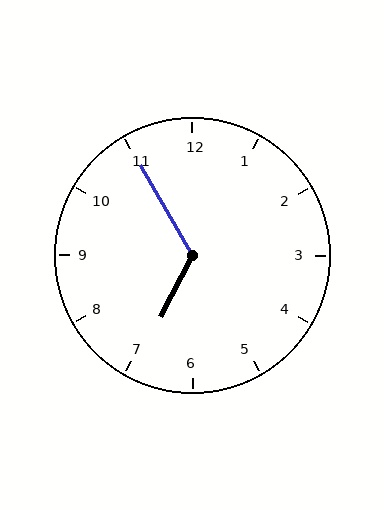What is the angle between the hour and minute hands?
Approximately 122 degrees.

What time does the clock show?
6:55.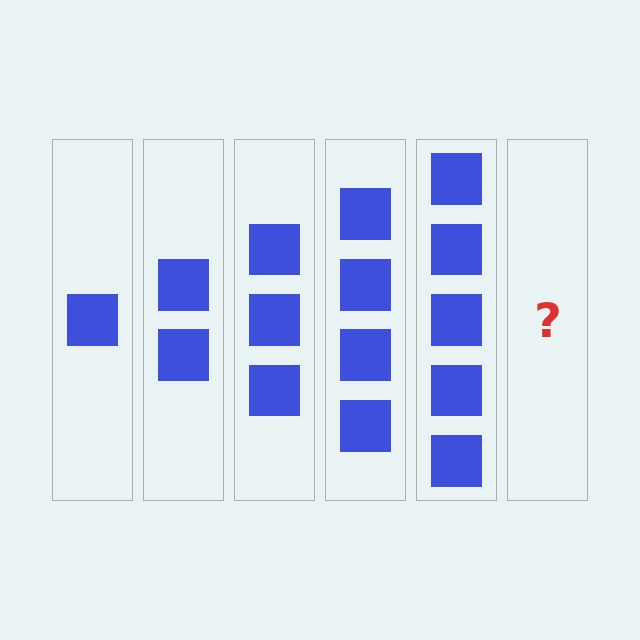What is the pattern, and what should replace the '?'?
The pattern is that each step adds one more square. The '?' should be 6 squares.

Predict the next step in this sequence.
The next step is 6 squares.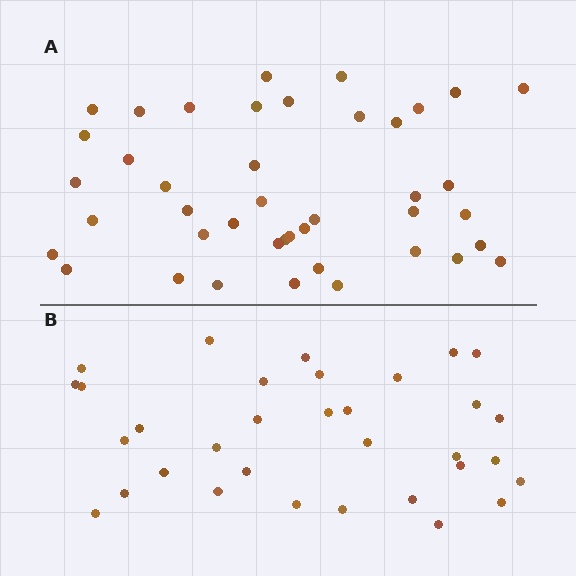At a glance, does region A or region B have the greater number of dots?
Region A (the top region) has more dots.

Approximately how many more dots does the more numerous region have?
Region A has roughly 8 or so more dots than region B.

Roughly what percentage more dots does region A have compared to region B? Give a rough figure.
About 25% more.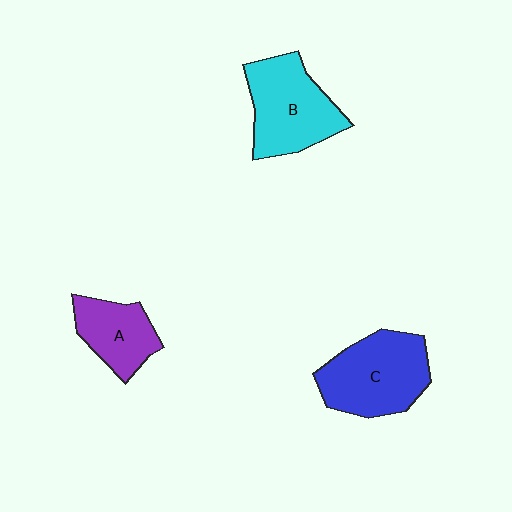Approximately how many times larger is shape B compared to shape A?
Approximately 1.5 times.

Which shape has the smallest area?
Shape A (purple).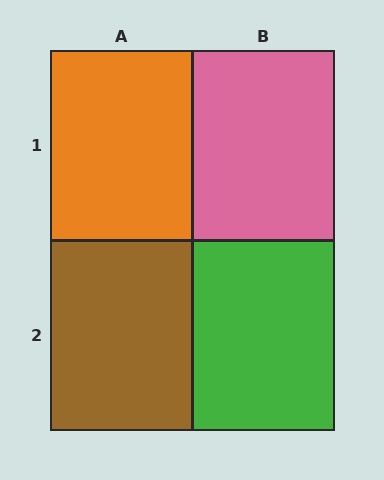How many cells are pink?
1 cell is pink.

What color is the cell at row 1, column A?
Orange.